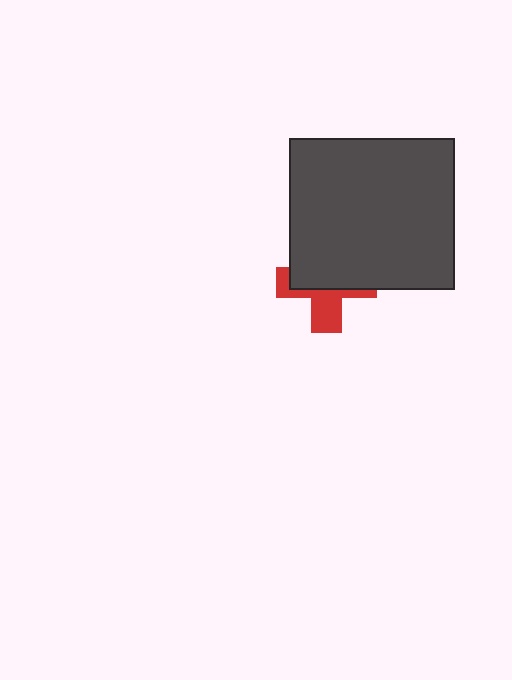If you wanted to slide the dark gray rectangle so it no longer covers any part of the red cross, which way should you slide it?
Slide it up — that is the most direct way to separate the two shapes.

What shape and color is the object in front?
The object in front is a dark gray rectangle.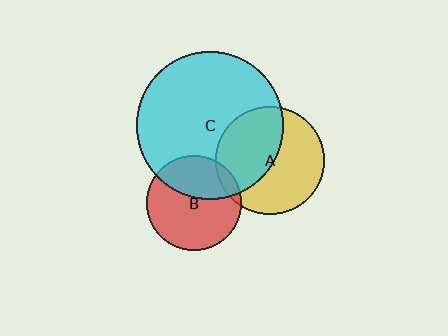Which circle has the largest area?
Circle C (cyan).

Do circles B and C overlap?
Yes.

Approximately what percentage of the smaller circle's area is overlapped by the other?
Approximately 35%.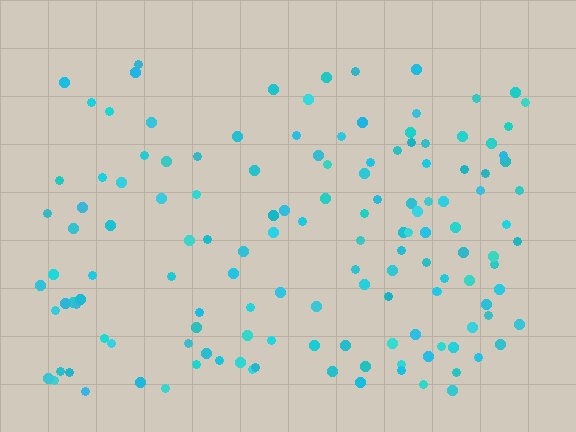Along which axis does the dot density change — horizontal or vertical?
Vertical.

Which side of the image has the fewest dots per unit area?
The top.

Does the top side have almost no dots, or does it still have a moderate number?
Still a moderate number, just noticeably fewer than the bottom.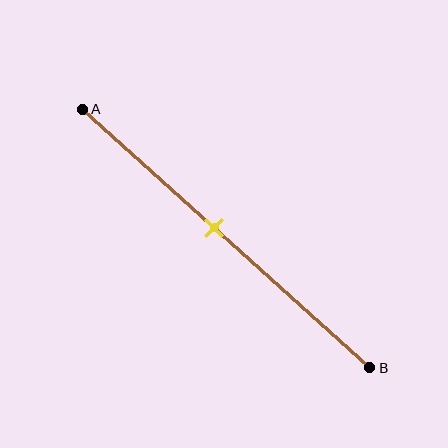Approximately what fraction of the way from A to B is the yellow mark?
The yellow mark is approximately 45% of the way from A to B.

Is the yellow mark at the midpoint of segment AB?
No, the mark is at about 45% from A, not at the 50% midpoint.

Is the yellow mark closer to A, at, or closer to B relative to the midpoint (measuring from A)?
The yellow mark is closer to point A than the midpoint of segment AB.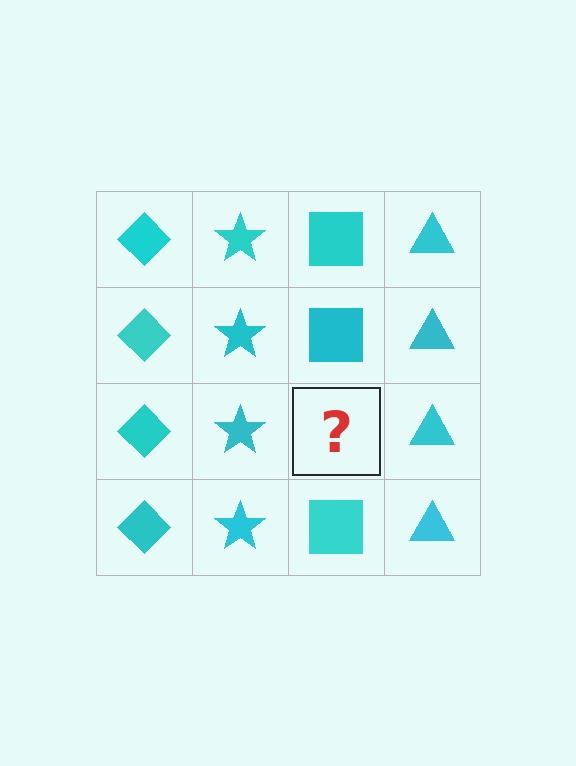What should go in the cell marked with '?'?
The missing cell should contain a cyan square.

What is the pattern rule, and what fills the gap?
The rule is that each column has a consistent shape. The gap should be filled with a cyan square.